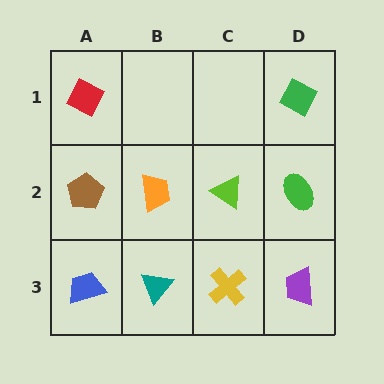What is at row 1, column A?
A red diamond.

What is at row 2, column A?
A brown pentagon.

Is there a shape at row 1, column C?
No, that cell is empty.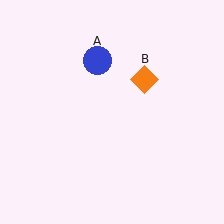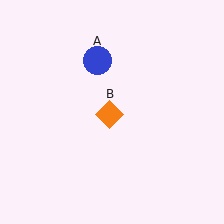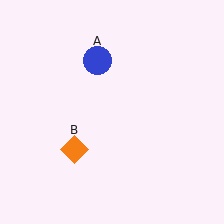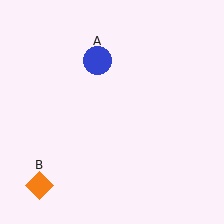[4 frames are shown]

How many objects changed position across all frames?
1 object changed position: orange diamond (object B).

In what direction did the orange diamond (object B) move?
The orange diamond (object B) moved down and to the left.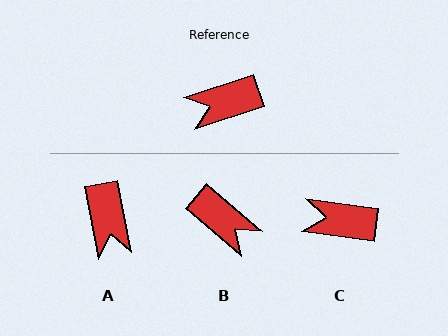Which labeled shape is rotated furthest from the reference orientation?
B, about 121 degrees away.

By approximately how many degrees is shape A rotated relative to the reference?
Approximately 83 degrees counter-clockwise.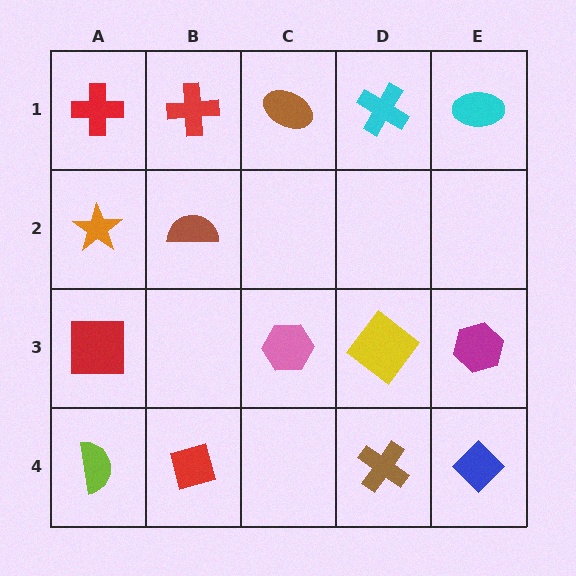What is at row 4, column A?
A lime semicircle.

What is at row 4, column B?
A red square.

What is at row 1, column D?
A cyan cross.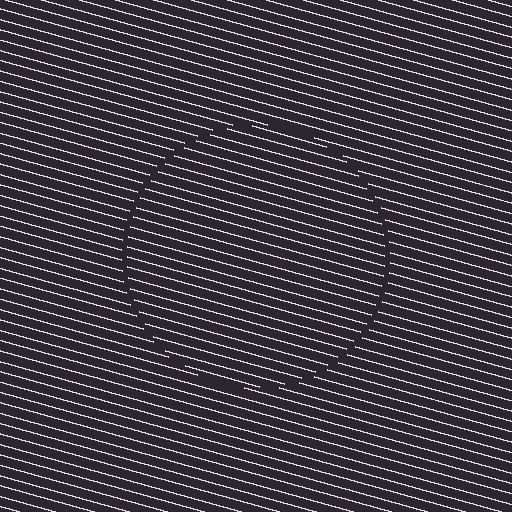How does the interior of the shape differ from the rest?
The interior of the shape contains the same grating, shifted by half a period — the contour is defined by the phase discontinuity where line-ends from the inner and outer gratings abut.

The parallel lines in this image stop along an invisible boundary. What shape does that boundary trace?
An illusory circle. The interior of the shape contains the same grating, shifted by half a period — the contour is defined by the phase discontinuity where line-ends from the inner and outer gratings abut.